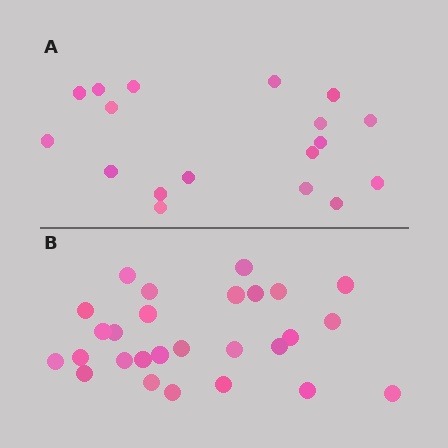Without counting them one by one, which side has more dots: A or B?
Region B (the bottom region) has more dots.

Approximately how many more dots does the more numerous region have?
Region B has roughly 8 or so more dots than region A.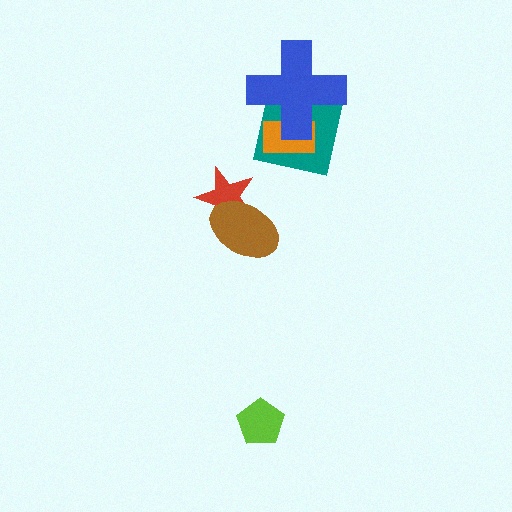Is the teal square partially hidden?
Yes, it is partially covered by another shape.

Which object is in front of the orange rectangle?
The blue cross is in front of the orange rectangle.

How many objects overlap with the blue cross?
2 objects overlap with the blue cross.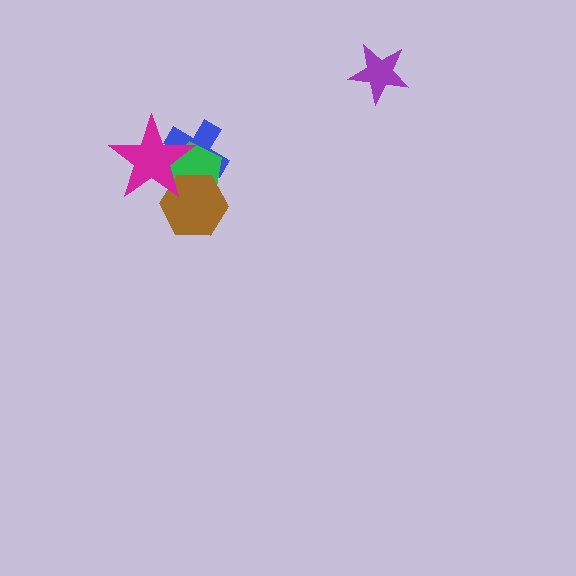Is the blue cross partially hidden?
Yes, it is partially covered by another shape.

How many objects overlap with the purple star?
0 objects overlap with the purple star.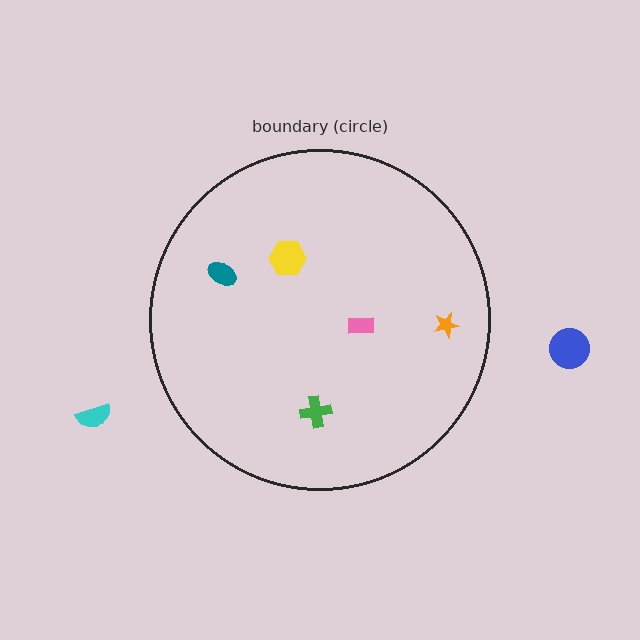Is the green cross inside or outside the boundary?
Inside.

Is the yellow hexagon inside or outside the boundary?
Inside.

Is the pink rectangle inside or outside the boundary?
Inside.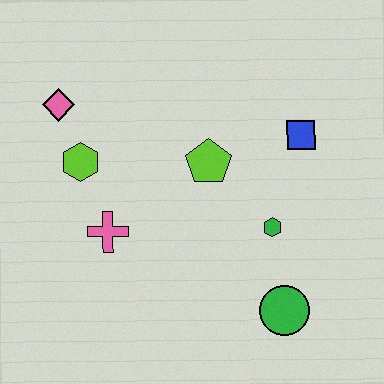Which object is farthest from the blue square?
The pink diamond is farthest from the blue square.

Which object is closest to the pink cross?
The lime hexagon is closest to the pink cross.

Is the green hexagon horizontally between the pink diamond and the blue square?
Yes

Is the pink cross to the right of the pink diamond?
Yes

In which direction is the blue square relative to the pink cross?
The blue square is to the right of the pink cross.